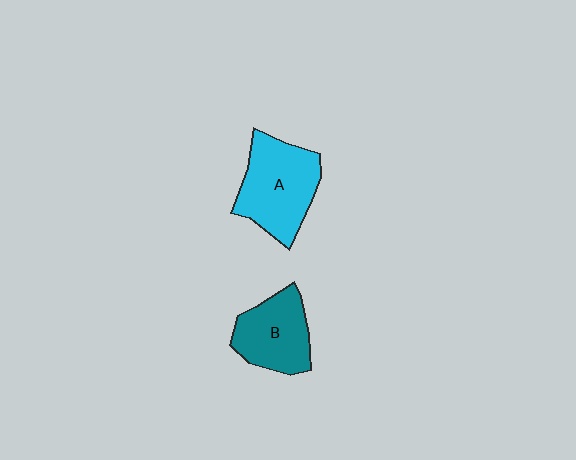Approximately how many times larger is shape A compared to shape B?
Approximately 1.3 times.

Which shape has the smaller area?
Shape B (teal).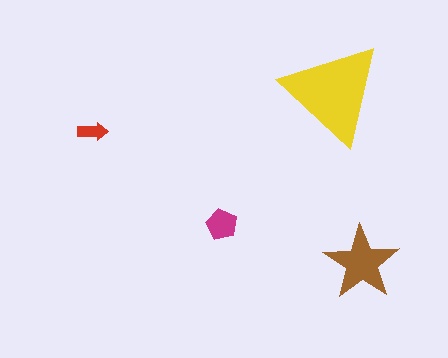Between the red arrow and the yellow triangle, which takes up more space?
The yellow triangle.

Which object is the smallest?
The red arrow.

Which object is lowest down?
The brown star is bottommost.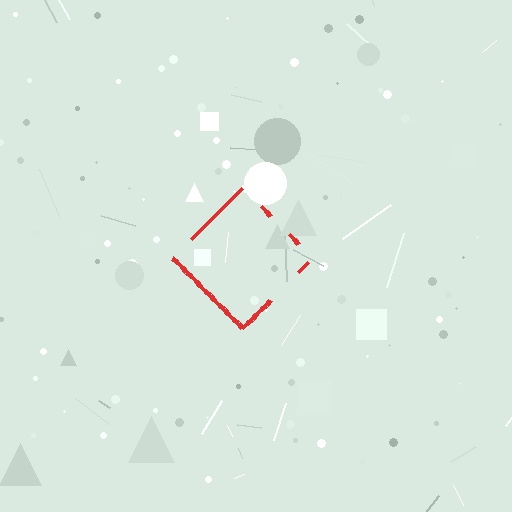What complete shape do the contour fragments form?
The contour fragments form a diamond.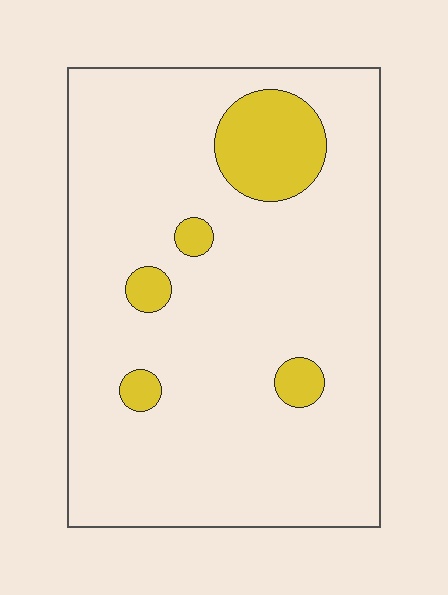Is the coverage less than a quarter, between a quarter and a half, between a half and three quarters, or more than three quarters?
Less than a quarter.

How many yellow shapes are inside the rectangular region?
5.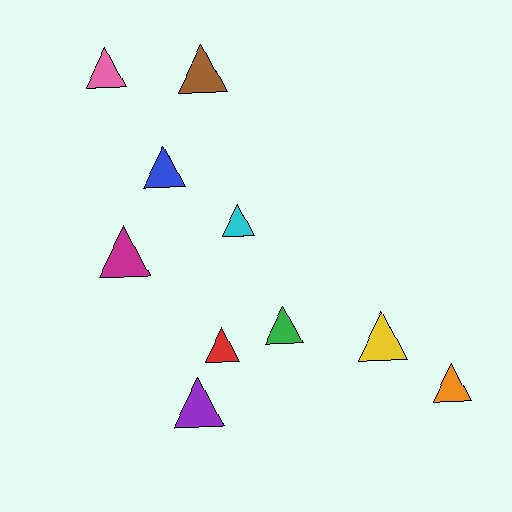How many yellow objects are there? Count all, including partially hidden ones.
There is 1 yellow object.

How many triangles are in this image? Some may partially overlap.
There are 10 triangles.